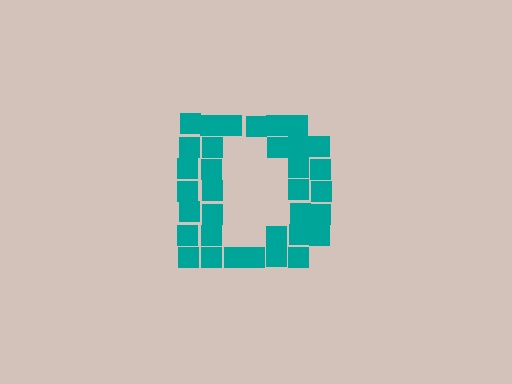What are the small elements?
The small elements are squares.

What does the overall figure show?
The overall figure shows the letter D.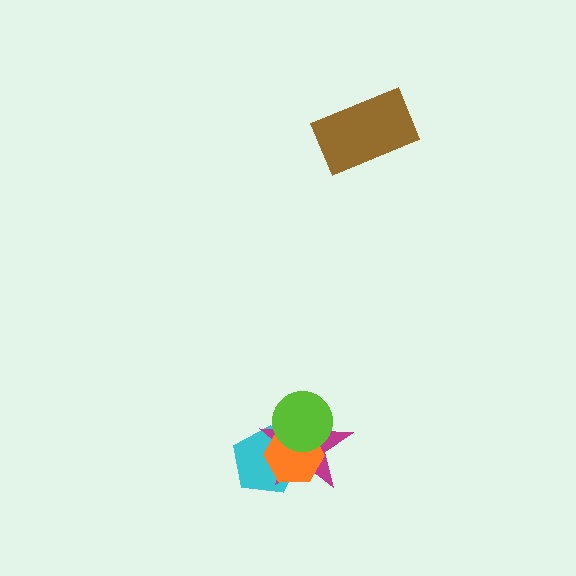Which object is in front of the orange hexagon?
The lime circle is in front of the orange hexagon.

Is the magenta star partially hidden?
Yes, it is partially covered by another shape.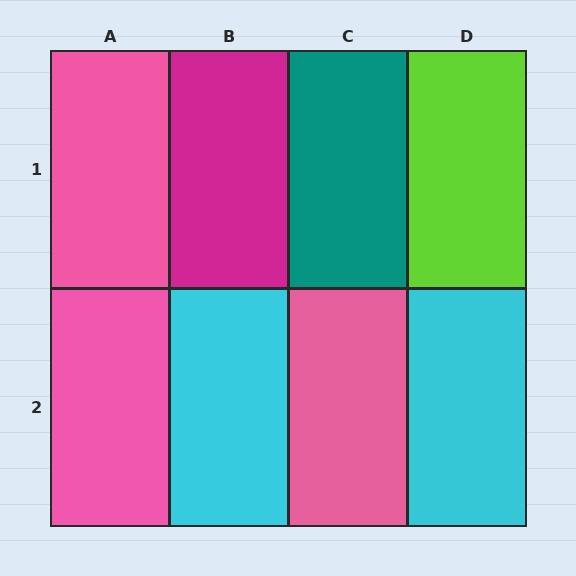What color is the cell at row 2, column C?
Pink.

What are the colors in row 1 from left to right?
Pink, magenta, teal, lime.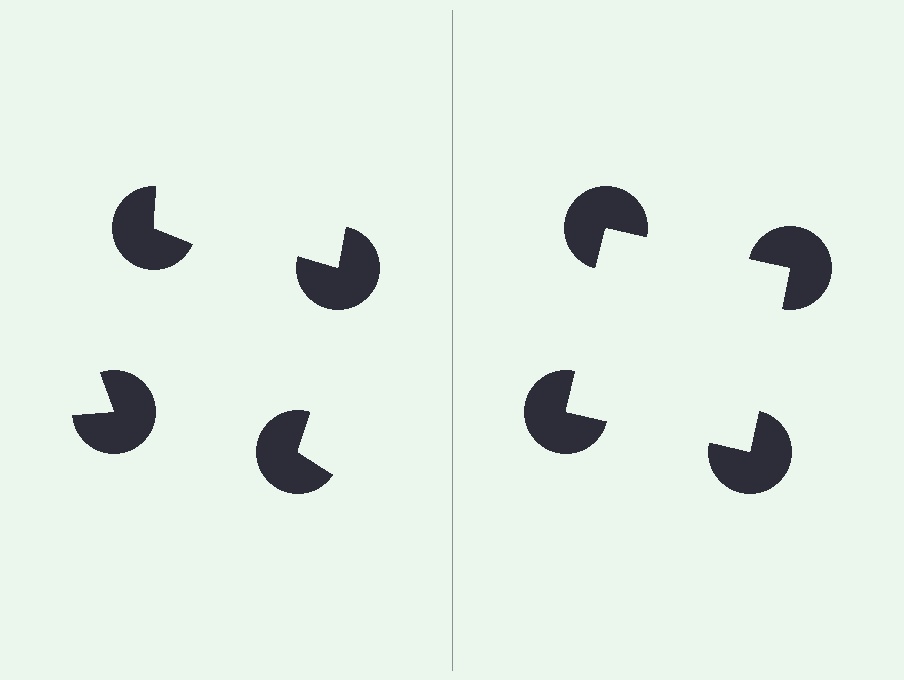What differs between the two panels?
The pac-man discs are positioned identically on both sides; only the wedge orientations differ. On the right they align to a square; on the left they are misaligned.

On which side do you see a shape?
An illusory square appears on the right side. On the left side the wedge cuts are rotated, so no coherent shape forms.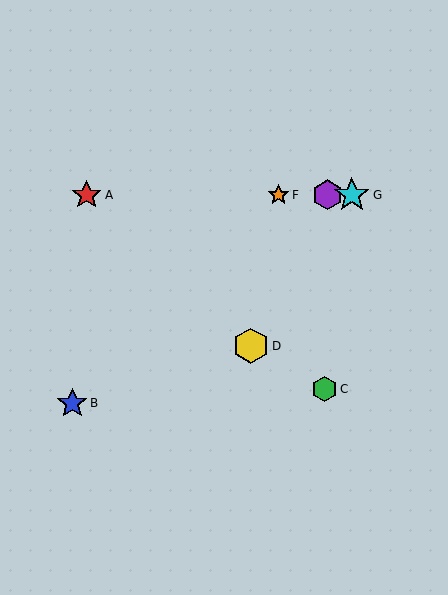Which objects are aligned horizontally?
Objects A, E, F, G are aligned horizontally.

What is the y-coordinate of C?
Object C is at y≈389.